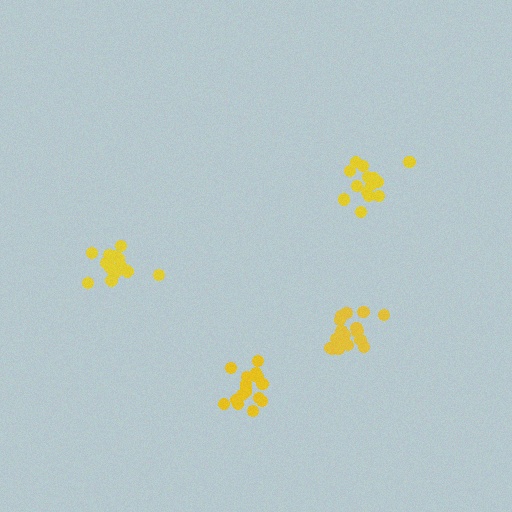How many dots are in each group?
Group 1: 14 dots, Group 2: 20 dots, Group 3: 14 dots, Group 4: 16 dots (64 total).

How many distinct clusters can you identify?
There are 4 distinct clusters.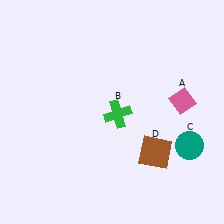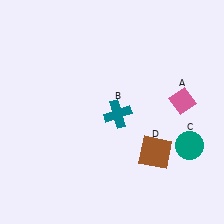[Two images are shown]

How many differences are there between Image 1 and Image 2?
There is 1 difference between the two images.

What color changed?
The cross (B) changed from green in Image 1 to teal in Image 2.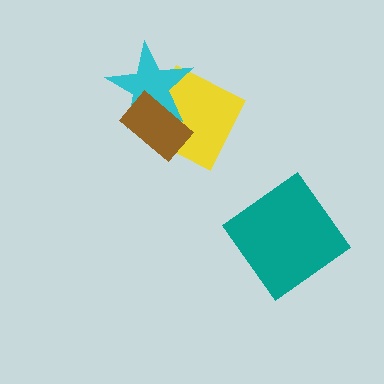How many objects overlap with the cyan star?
2 objects overlap with the cyan star.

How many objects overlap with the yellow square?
2 objects overlap with the yellow square.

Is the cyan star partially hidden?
Yes, it is partially covered by another shape.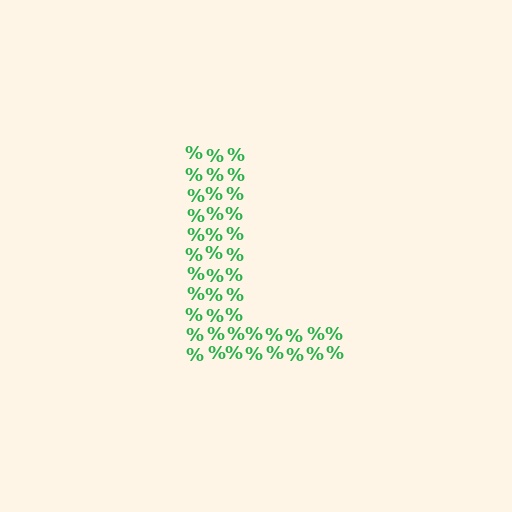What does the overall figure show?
The overall figure shows the letter L.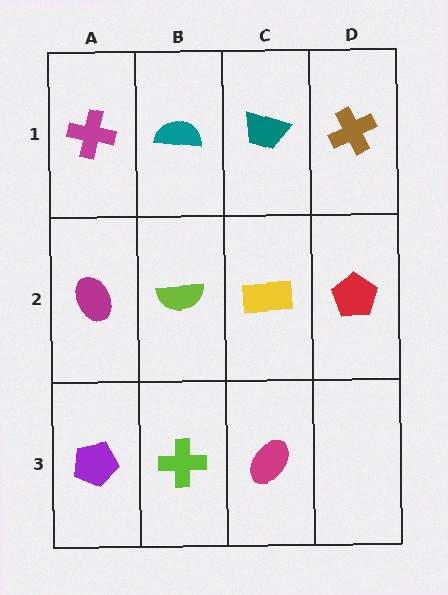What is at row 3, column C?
A magenta ellipse.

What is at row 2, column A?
A magenta ellipse.